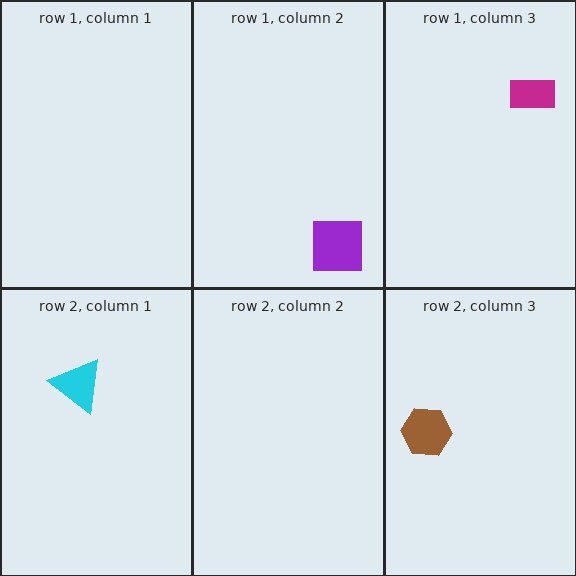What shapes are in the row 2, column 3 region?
The brown hexagon.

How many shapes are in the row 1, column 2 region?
1.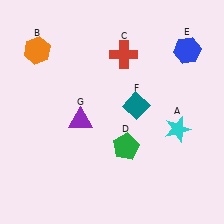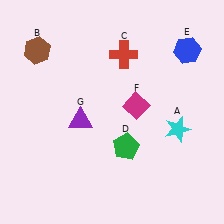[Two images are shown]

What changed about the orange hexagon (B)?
In Image 1, B is orange. In Image 2, it changed to brown.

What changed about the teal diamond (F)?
In Image 1, F is teal. In Image 2, it changed to magenta.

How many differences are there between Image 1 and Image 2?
There are 2 differences between the two images.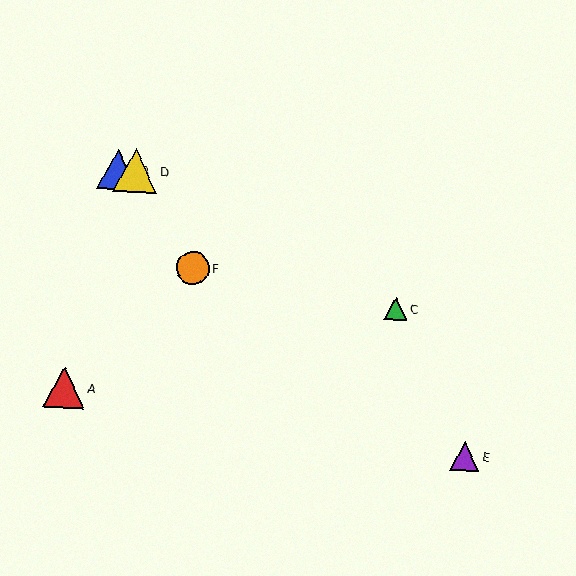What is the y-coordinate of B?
Object B is at y≈170.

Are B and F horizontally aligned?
No, B is at y≈170 and F is at y≈268.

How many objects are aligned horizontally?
2 objects (B, D) are aligned horizontally.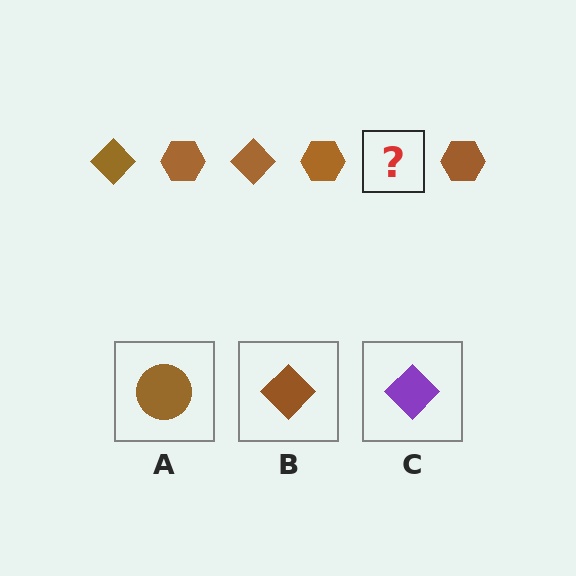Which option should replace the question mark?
Option B.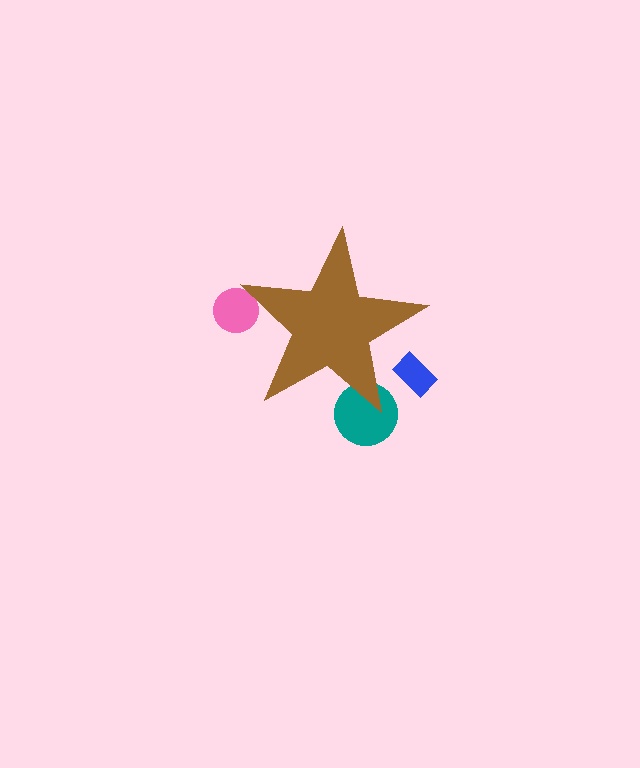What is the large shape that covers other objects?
A brown star.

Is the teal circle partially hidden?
Yes, the teal circle is partially hidden behind the brown star.